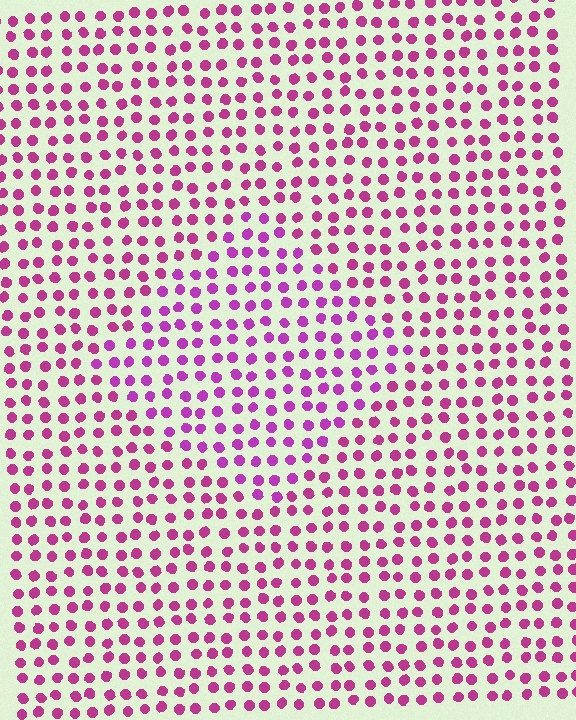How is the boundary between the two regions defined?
The boundary is defined purely by a slight shift in hue (about 20 degrees). Spacing, size, and orientation are identical on both sides.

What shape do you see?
I see a diamond.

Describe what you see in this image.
The image is filled with small magenta elements in a uniform arrangement. A diamond-shaped region is visible where the elements are tinted to a slightly different hue, forming a subtle color boundary.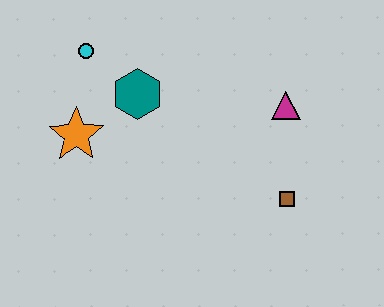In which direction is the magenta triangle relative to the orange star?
The magenta triangle is to the right of the orange star.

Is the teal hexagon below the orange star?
No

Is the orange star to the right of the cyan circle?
No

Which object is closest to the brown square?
The magenta triangle is closest to the brown square.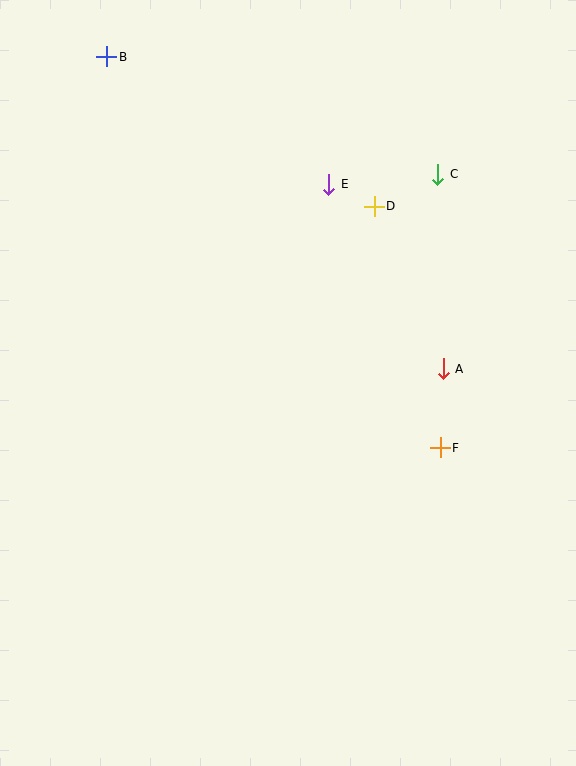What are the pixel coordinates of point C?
Point C is at (438, 174).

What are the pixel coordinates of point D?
Point D is at (374, 206).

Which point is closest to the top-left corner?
Point B is closest to the top-left corner.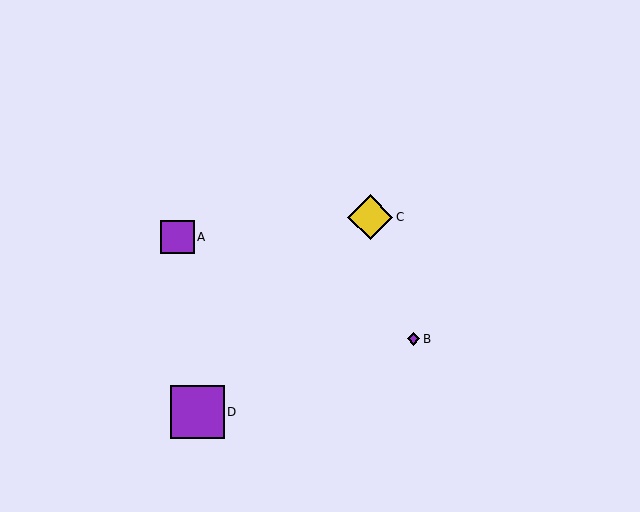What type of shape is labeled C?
Shape C is a yellow diamond.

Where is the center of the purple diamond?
The center of the purple diamond is at (414, 339).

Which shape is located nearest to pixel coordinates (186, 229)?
The purple square (labeled A) at (178, 237) is nearest to that location.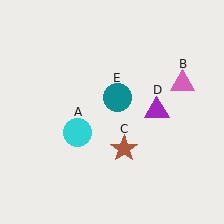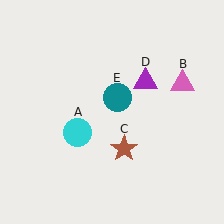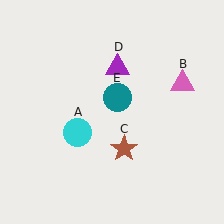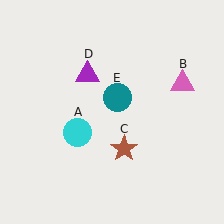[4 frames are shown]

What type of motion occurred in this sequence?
The purple triangle (object D) rotated counterclockwise around the center of the scene.